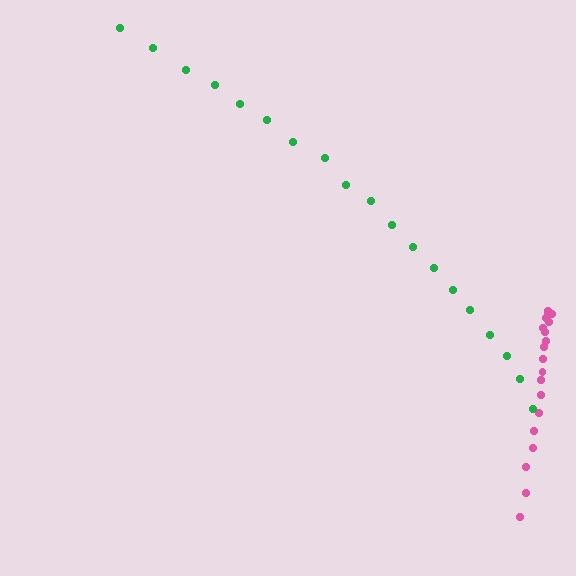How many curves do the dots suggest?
There are 2 distinct paths.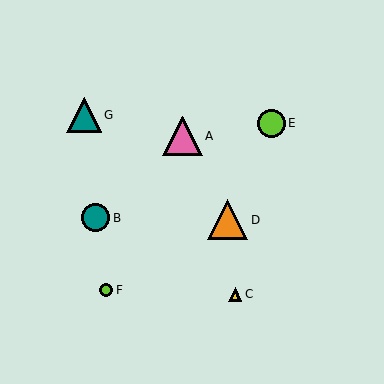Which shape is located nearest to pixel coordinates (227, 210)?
The orange triangle (labeled D) at (227, 220) is nearest to that location.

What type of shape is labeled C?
Shape C is a yellow triangle.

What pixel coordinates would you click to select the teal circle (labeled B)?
Click at (96, 218) to select the teal circle B.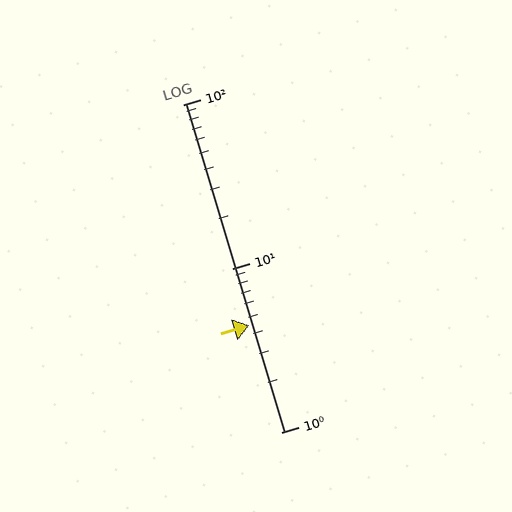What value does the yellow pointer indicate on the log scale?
The pointer indicates approximately 4.5.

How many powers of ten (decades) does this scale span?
The scale spans 2 decades, from 1 to 100.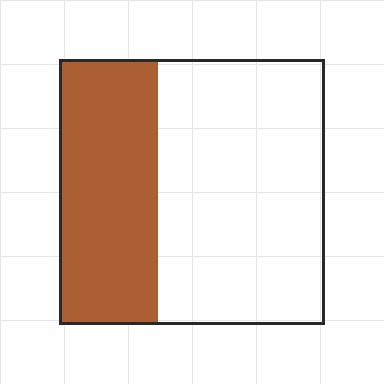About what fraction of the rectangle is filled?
About three eighths (3/8).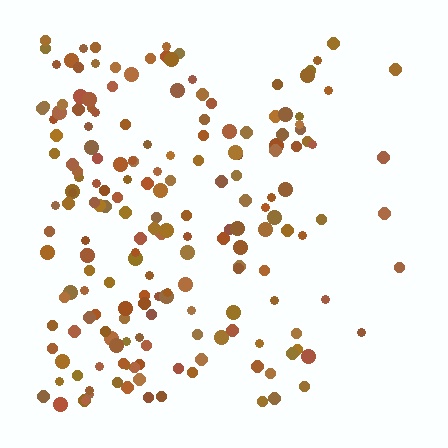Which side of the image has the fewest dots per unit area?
The right.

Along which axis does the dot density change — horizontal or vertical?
Horizontal.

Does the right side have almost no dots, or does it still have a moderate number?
Still a moderate number, just noticeably fewer than the left.